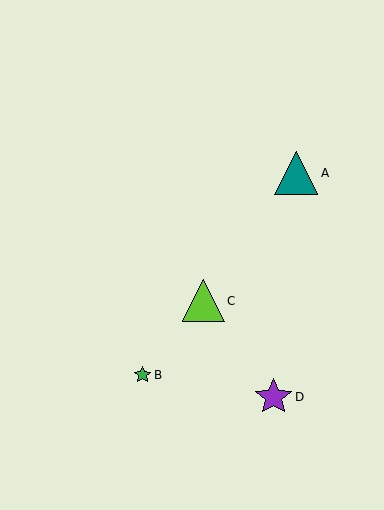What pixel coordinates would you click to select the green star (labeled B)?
Click at (142, 375) to select the green star B.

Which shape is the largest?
The teal triangle (labeled A) is the largest.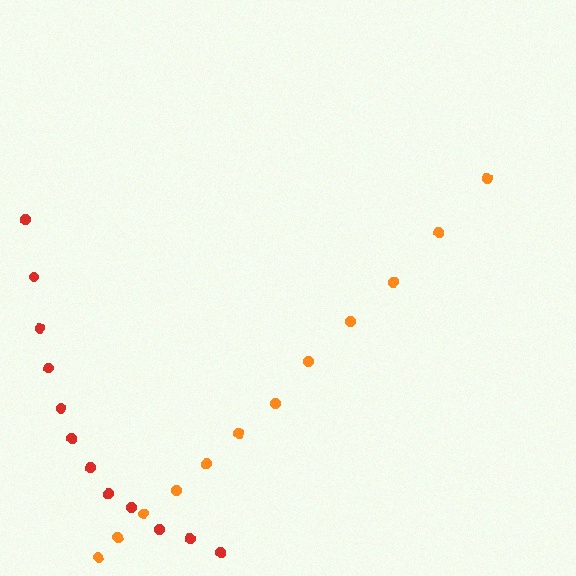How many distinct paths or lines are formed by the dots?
There are 2 distinct paths.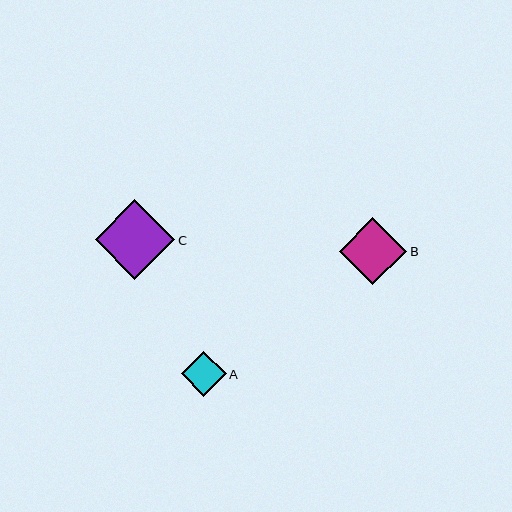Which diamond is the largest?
Diamond C is the largest with a size of approximately 80 pixels.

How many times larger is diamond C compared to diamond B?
Diamond C is approximately 1.2 times the size of diamond B.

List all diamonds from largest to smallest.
From largest to smallest: C, B, A.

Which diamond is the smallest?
Diamond A is the smallest with a size of approximately 45 pixels.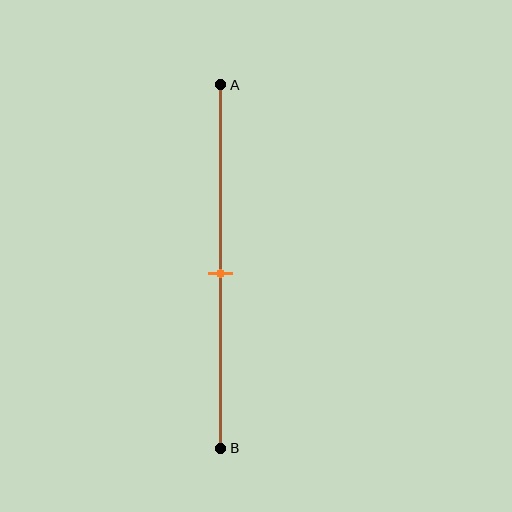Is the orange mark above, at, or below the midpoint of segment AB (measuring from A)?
The orange mark is approximately at the midpoint of segment AB.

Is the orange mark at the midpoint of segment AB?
Yes, the mark is approximately at the midpoint.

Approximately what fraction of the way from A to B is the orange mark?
The orange mark is approximately 50% of the way from A to B.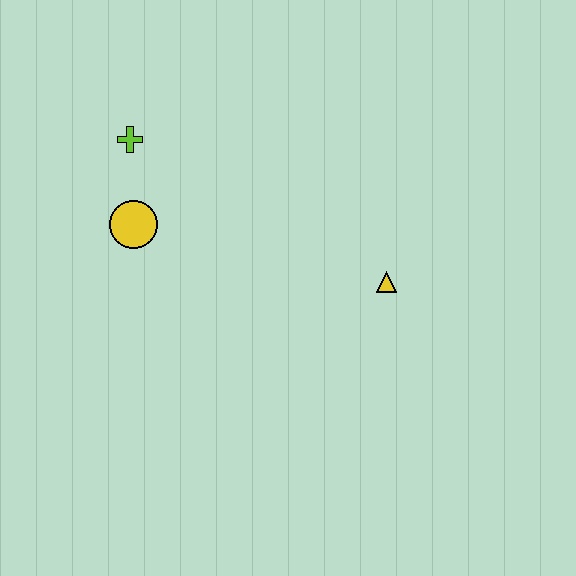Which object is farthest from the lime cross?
The yellow triangle is farthest from the lime cross.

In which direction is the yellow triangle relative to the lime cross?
The yellow triangle is to the right of the lime cross.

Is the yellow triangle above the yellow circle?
No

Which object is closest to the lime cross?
The yellow circle is closest to the lime cross.